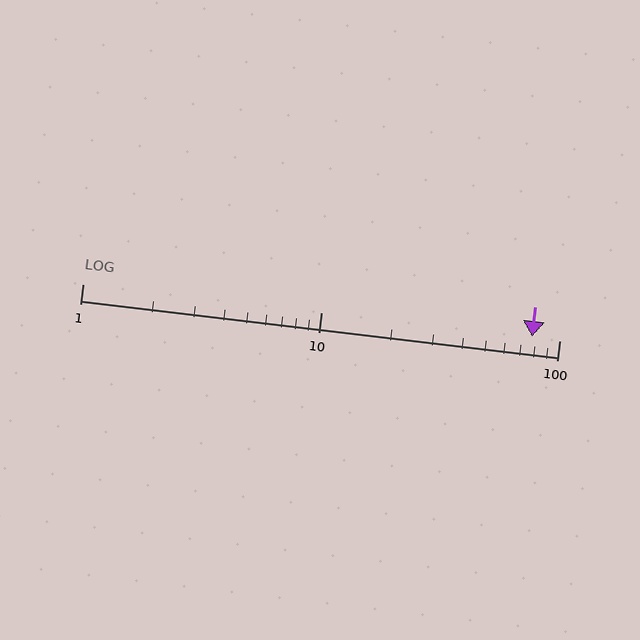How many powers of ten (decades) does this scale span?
The scale spans 2 decades, from 1 to 100.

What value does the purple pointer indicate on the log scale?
The pointer indicates approximately 77.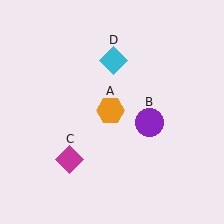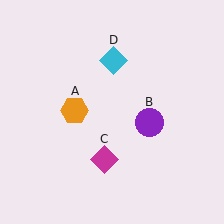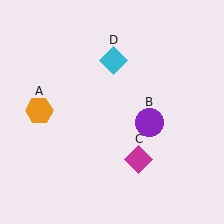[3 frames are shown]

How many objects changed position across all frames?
2 objects changed position: orange hexagon (object A), magenta diamond (object C).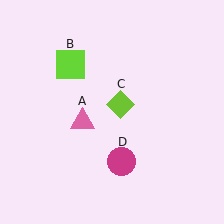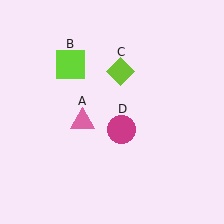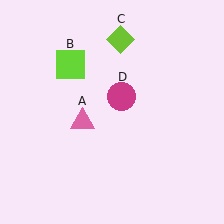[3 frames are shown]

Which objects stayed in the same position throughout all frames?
Pink triangle (object A) and lime square (object B) remained stationary.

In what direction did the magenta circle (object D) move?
The magenta circle (object D) moved up.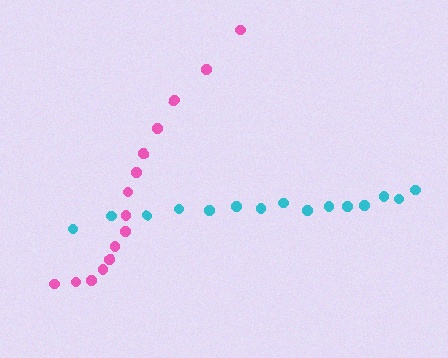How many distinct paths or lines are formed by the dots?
There are 2 distinct paths.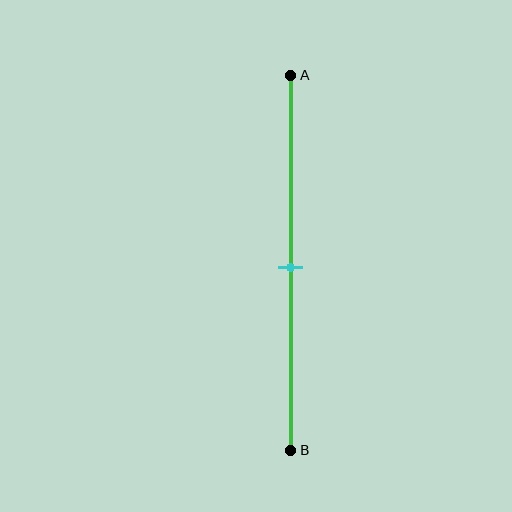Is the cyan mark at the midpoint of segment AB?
Yes, the mark is approximately at the midpoint.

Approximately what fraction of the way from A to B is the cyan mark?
The cyan mark is approximately 50% of the way from A to B.